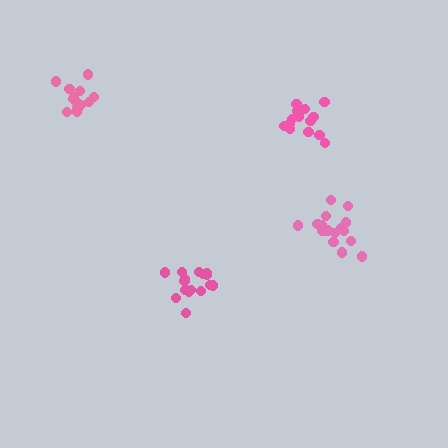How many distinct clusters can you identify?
There are 4 distinct clusters.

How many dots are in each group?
Group 1: 14 dots, Group 2: 16 dots, Group 3: 16 dots, Group 4: 13 dots (59 total).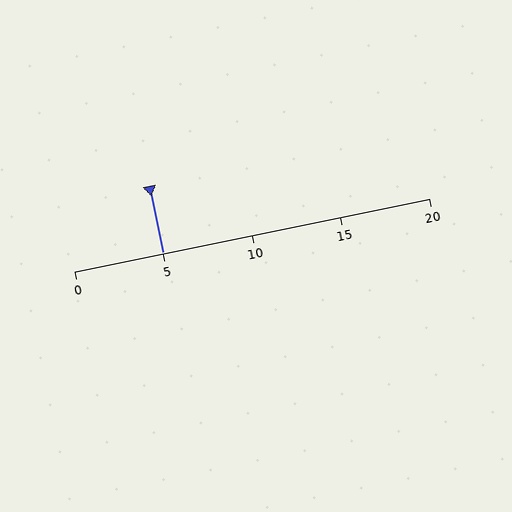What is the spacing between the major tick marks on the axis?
The major ticks are spaced 5 apart.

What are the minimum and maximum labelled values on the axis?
The axis runs from 0 to 20.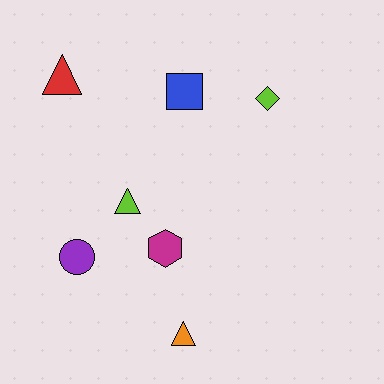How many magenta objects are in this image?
There is 1 magenta object.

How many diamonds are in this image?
There is 1 diamond.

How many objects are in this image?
There are 7 objects.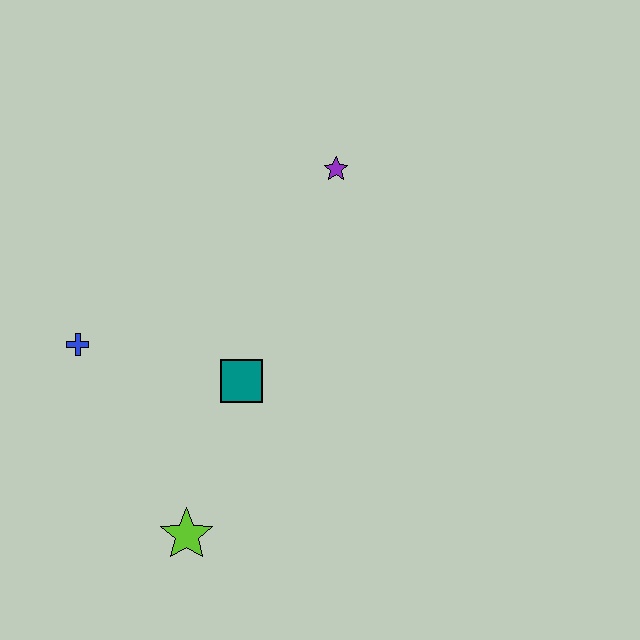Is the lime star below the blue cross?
Yes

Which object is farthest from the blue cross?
The purple star is farthest from the blue cross.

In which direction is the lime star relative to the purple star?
The lime star is below the purple star.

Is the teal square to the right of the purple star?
No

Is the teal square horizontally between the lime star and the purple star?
Yes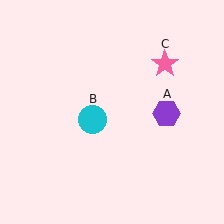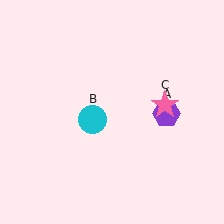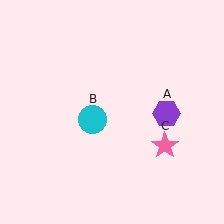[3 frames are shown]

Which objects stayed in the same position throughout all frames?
Purple hexagon (object A) and cyan circle (object B) remained stationary.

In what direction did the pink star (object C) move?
The pink star (object C) moved down.